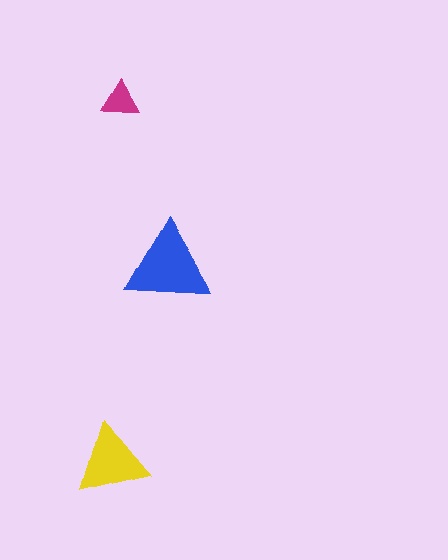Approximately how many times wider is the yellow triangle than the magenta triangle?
About 2 times wider.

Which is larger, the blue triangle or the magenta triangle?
The blue one.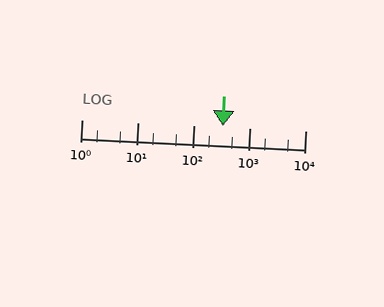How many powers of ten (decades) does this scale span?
The scale spans 4 decades, from 1 to 10000.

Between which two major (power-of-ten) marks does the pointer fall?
The pointer is between 100 and 1000.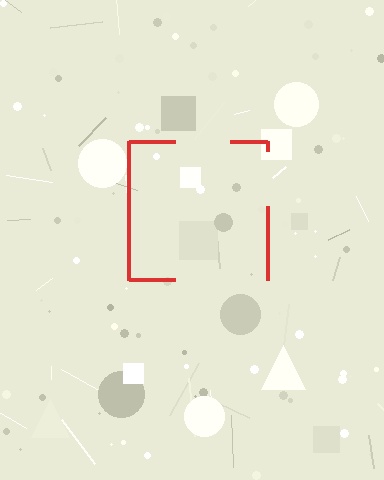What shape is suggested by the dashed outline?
The dashed outline suggests a square.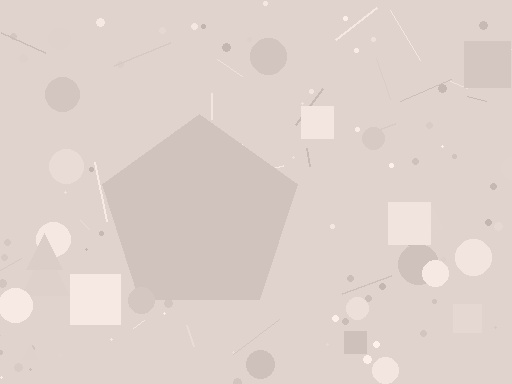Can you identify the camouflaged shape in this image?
The camouflaged shape is a pentagon.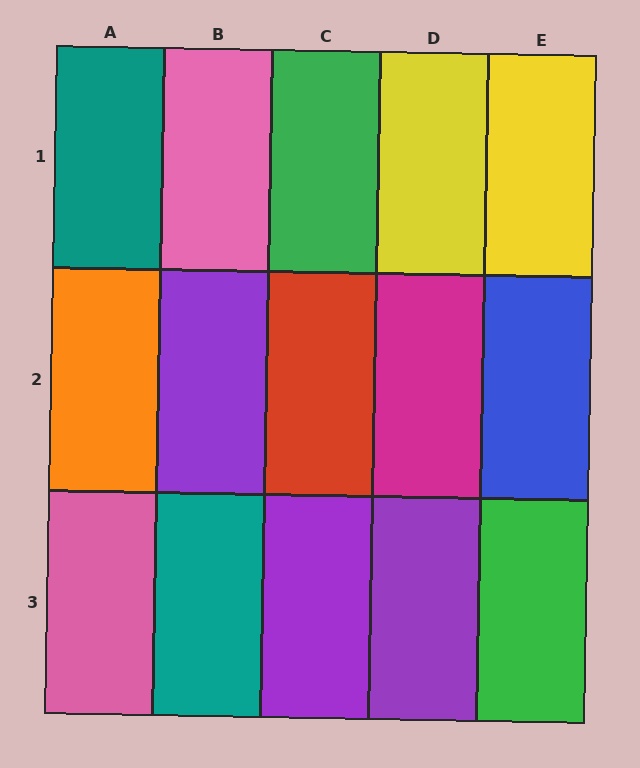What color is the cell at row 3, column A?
Pink.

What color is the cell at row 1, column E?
Yellow.